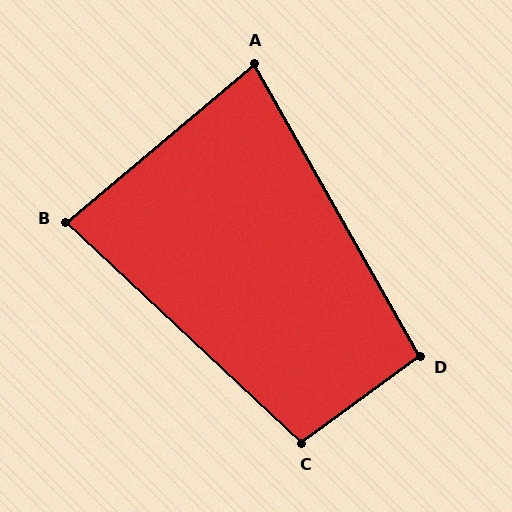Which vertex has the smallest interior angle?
A, at approximately 79 degrees.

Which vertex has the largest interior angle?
C, at approximately 101 degrees.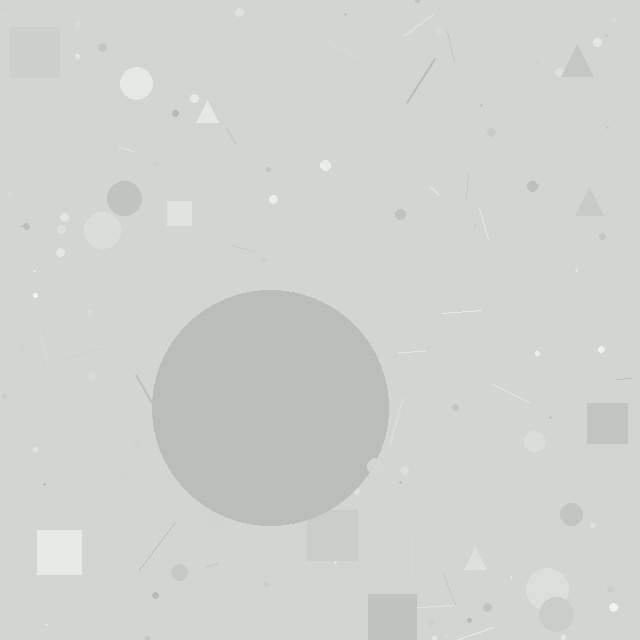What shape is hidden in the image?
A circle is hidden in the image.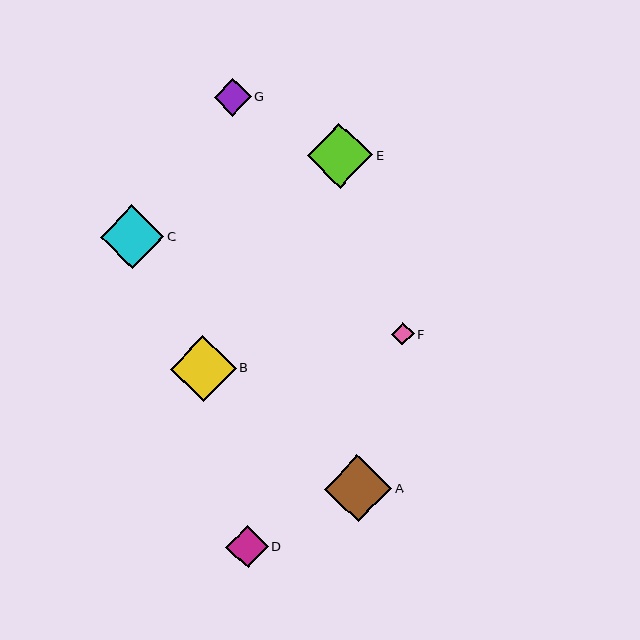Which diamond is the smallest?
Diamond F is the smallest with a size of approximately 23 pixels.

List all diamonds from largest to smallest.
From largest to smallest: A, B, E, C, D, G, F.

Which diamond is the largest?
Diamond A is the largest with a size of approximately 67 pixels.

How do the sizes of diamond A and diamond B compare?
Diamond A and diamond B are approximately the same size.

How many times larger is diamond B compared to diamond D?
Diamond B is approximately 1.6 times the size of diamond D.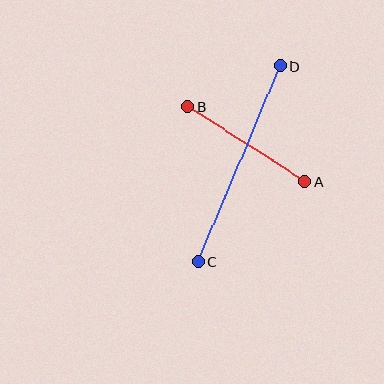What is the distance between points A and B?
The distance is approximately 139 pixels.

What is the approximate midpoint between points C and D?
The midpoint is at approximately (239, 164) pixels.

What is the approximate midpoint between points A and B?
The midpoint is at approximately (247, 144) pixels.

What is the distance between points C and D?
The distance is approximately 212 pixels.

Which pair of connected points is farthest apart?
Points C and D are farthest apart.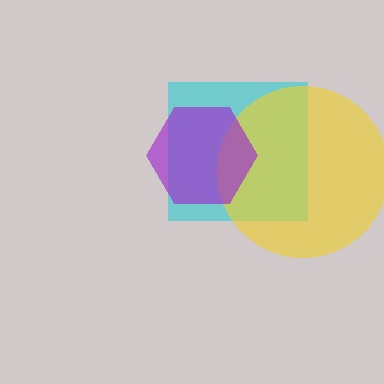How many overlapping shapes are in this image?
There are 3 overlapping shapes in the image.